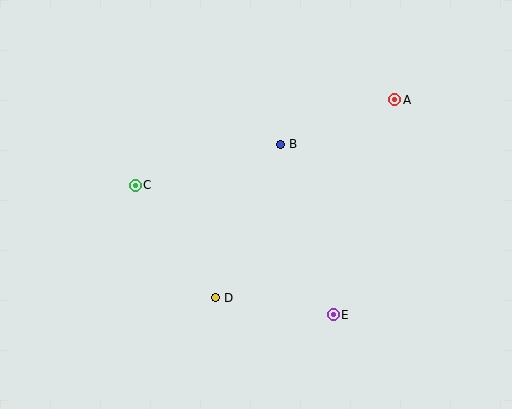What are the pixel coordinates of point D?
Point D is at (216, 298).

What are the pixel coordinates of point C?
Point C is at (135, 185).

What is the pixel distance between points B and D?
The distance between B and D is 167 pixels.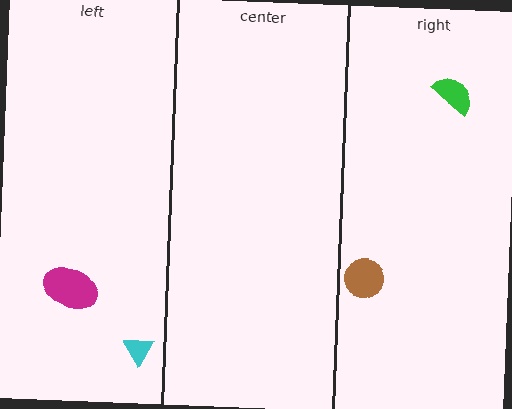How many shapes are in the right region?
2.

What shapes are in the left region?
The magenta ellipse, the cyan triangle.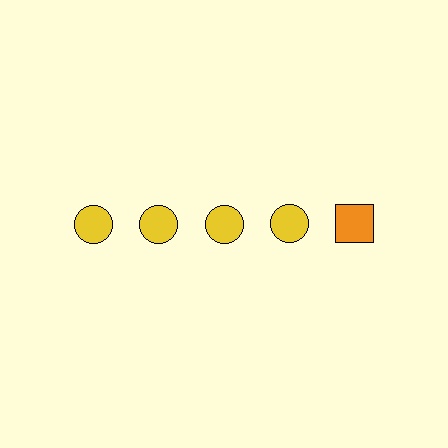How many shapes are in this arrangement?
There are 5 shapes arranged in a grid pattern.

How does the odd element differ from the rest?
It differs in both color (orange instead of yellow) and shape (square instead of circle).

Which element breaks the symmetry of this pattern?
The orange square in the top row, rightmost column breaks the symmetry. All other shapes are yellow circles.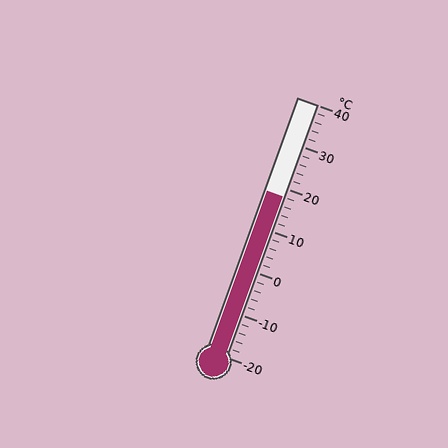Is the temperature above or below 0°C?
The temperature is above 0°C.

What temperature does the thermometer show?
The thermometer shows approximately 18°C.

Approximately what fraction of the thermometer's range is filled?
The thermometer is filled to approximately 65% of its range.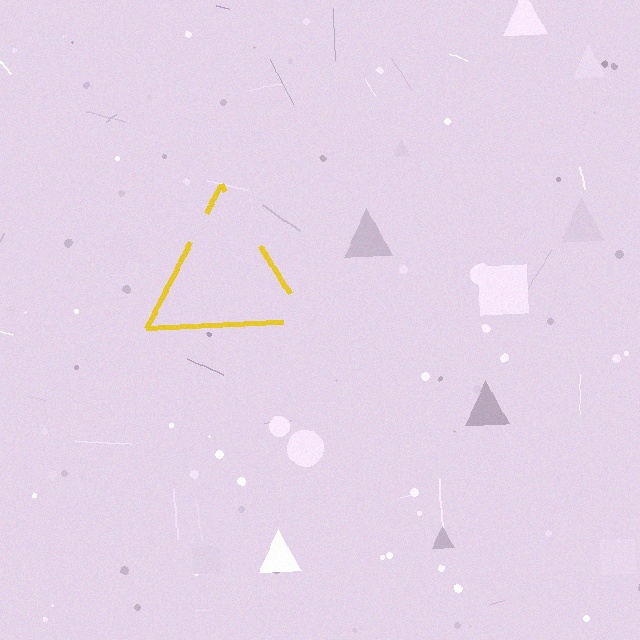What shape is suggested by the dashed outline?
The dashed outline suggests a triangle.